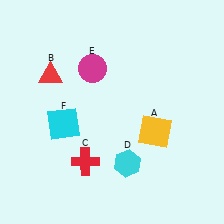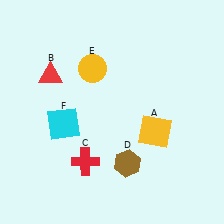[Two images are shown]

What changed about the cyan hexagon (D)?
In Image 1, D is cyan. In Image 2, it changed to brown.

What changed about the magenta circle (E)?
In Image 1, E is magenta. In Image 2, it changed to yellow.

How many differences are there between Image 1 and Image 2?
There are 2 differences between the two images.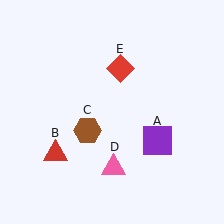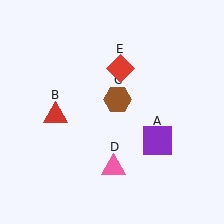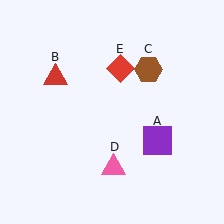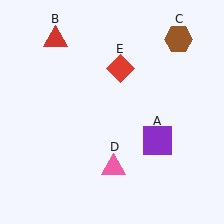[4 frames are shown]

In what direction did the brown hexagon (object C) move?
The brown hexagon (object C) moved up and to the right.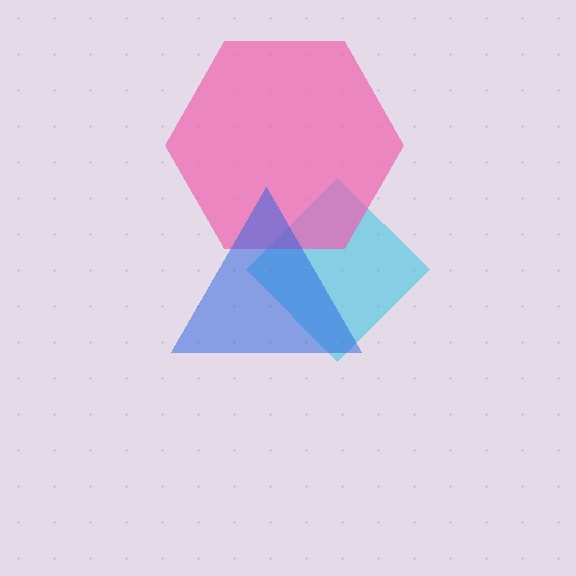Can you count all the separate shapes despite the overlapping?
Yes, there are 3 separate shapes.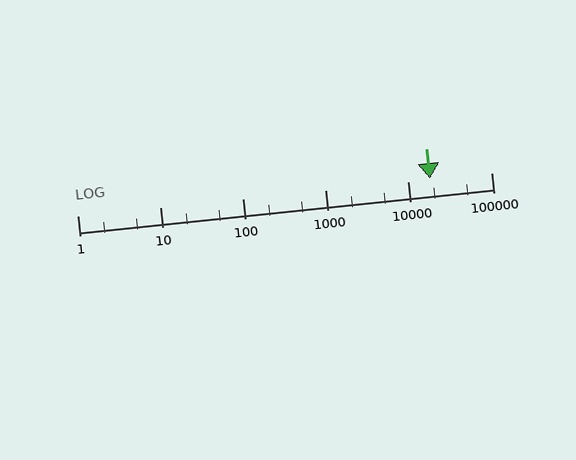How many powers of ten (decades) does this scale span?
The scale spans 5 decades, from 1 to 100000.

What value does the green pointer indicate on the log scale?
The pointer indicates approximately 18000.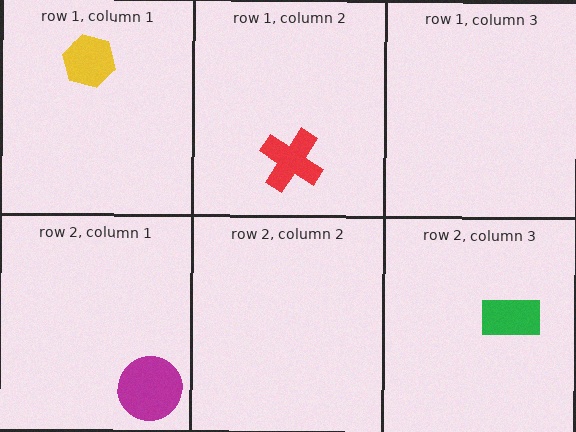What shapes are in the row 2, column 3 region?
The green rectangle.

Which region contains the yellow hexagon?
The row 1, column 1 region.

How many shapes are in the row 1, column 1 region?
1.